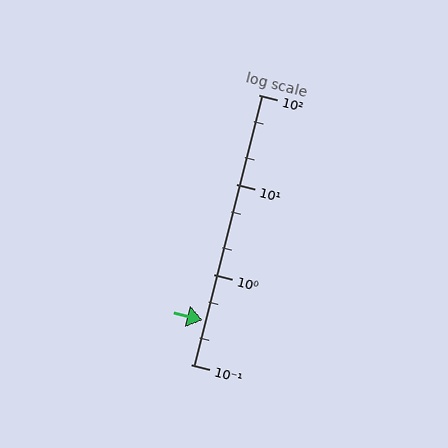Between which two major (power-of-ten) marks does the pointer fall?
The pointer is between 0.1 and 1.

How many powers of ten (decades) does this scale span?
The scale spans 3 decades, from 0.1 to 100.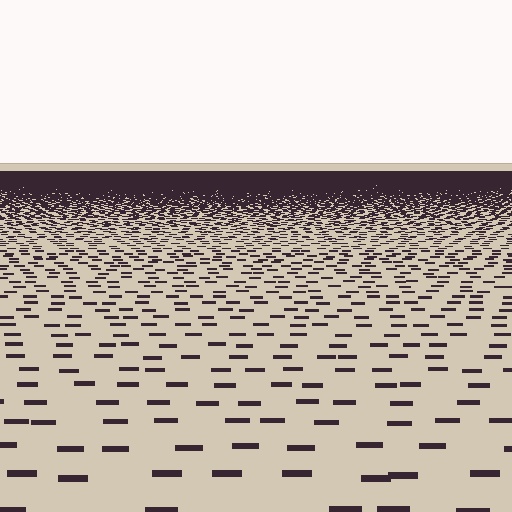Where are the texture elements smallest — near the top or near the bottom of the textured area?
Near the top.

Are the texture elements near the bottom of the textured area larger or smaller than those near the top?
Larger. Near the bottom, elements are closer to the viewer and appear at a bigger on-screen size.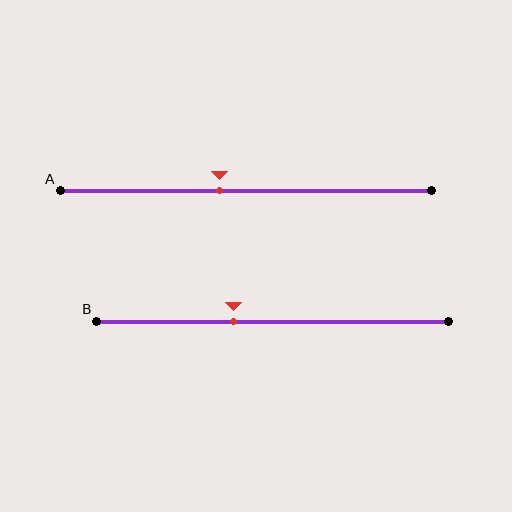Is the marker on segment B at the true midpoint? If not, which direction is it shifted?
No, the marker on segment B is shifted to the left by about 11% of the segment length.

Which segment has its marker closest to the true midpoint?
Segment A has its marker closest to the true midpoint.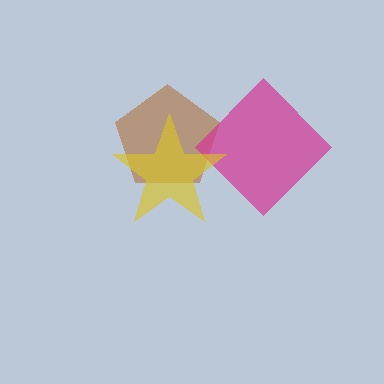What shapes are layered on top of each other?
The layered shapes are: a brown pentagon, a magenta diamond, a yellow star.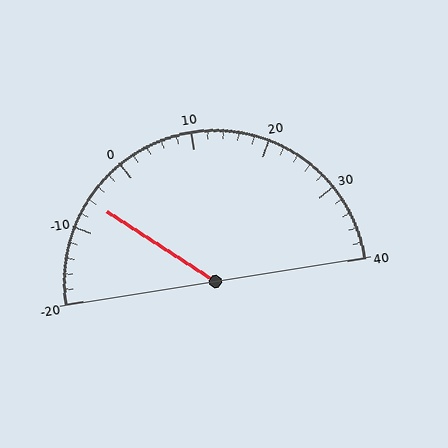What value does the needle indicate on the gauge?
The needle indicates approximately -6.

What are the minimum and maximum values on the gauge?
The gauge ranges from -20 to 40.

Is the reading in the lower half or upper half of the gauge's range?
The reading is in the lower half of the range (-20 to 40).